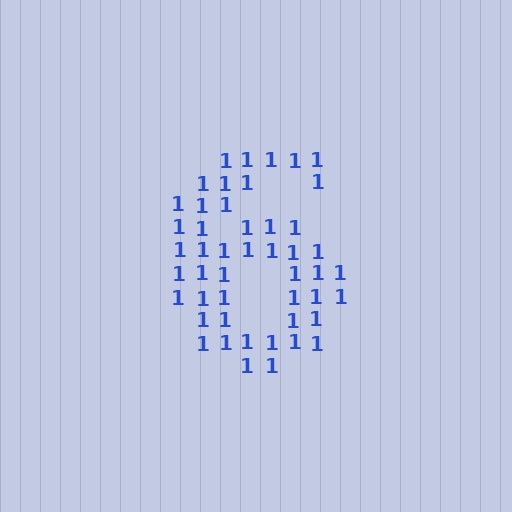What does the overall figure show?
The overall figure shows the digit 6.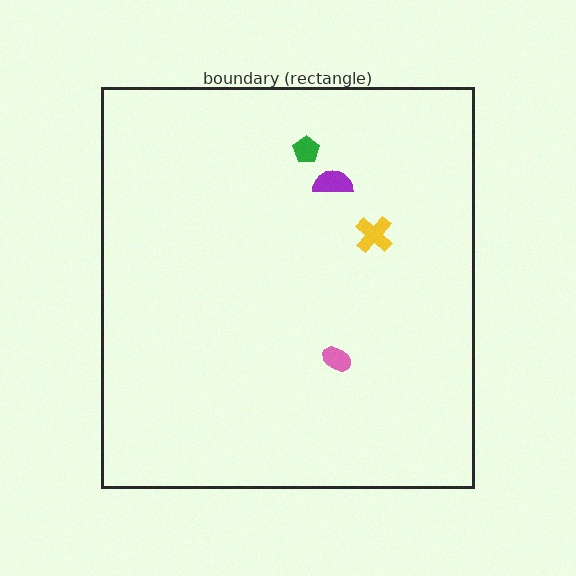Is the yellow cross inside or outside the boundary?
Inside.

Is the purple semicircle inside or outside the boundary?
Inside.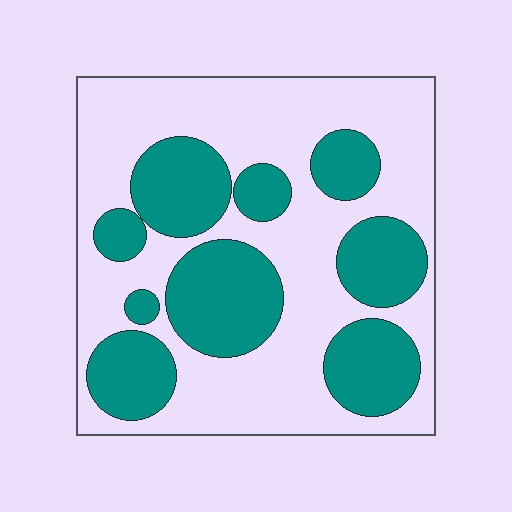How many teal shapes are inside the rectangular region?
9.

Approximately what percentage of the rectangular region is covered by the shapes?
Approximately 40%.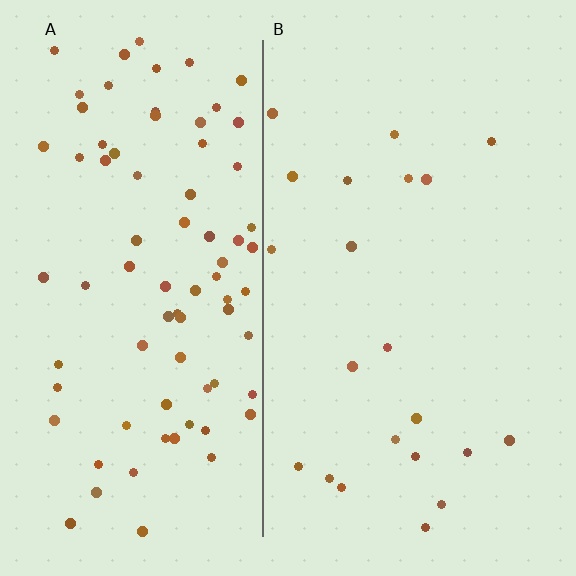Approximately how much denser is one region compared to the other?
Approximately 3.8× — region A over region B.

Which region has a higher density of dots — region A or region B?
A (the left).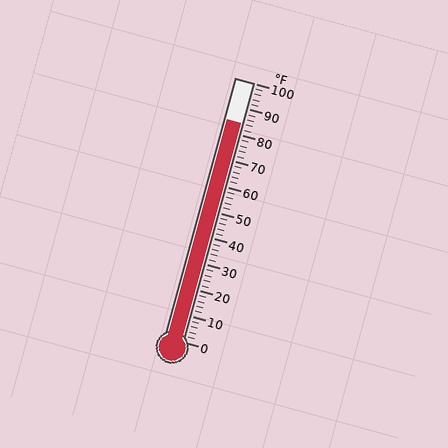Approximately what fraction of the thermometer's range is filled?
The thermometer is filled to approximately 85% of its range.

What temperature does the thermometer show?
The thermometer shows approximately 84°F.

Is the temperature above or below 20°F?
The temperature is above 20°F.